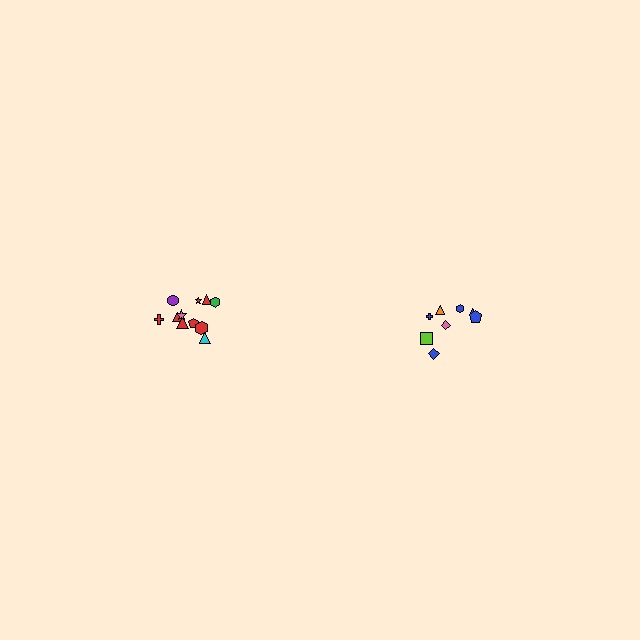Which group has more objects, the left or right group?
The left group.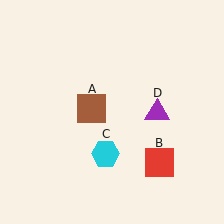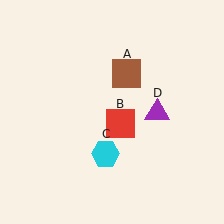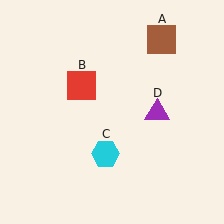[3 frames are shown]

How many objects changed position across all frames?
2 objects changed position: brown square (object A), red square (object B).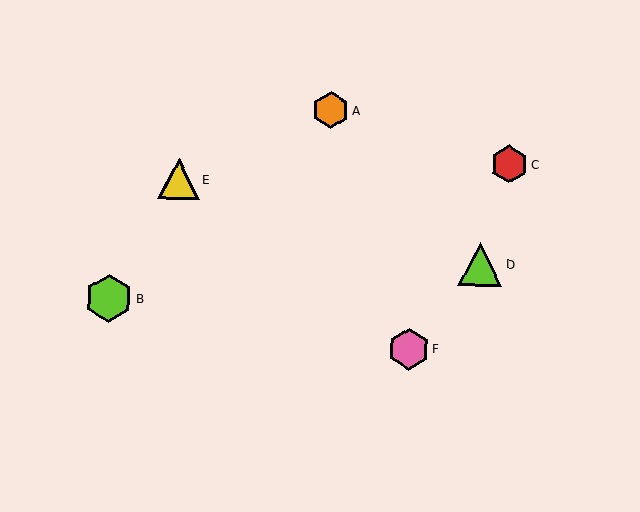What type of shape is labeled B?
Shape B is a lime hexagon.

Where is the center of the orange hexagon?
The center of the orange hexagon is at (331, 110).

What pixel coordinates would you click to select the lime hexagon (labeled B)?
Click at (109, 298) to select the lime hexagon B.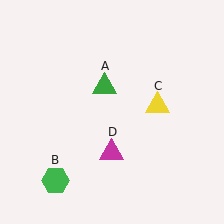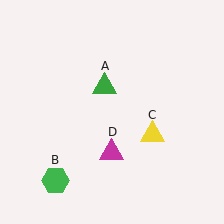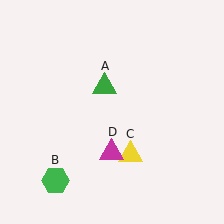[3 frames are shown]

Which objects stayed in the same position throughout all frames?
Green triangle (object A) and green hexagon (object B) and magenta triangle (object D) remained stationary.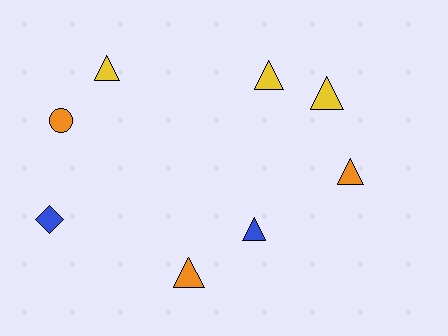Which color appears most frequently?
Yellow, with 3 objects.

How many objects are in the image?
There are 8 objects.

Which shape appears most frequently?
Triangle, with 6 objects.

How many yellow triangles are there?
There are 3 yellow triangles.